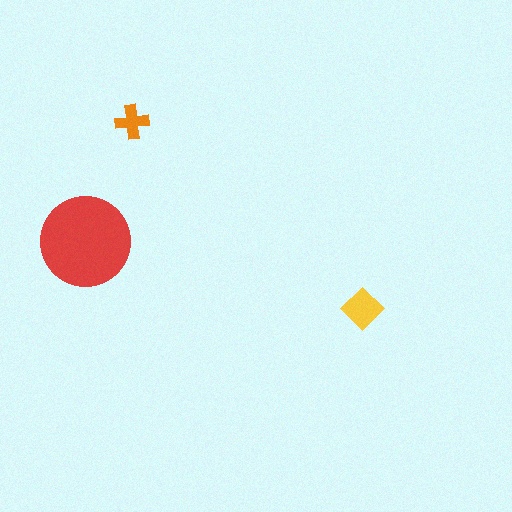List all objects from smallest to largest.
The orange cross, the yellow diamond, the red circle.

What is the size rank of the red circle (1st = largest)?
1st.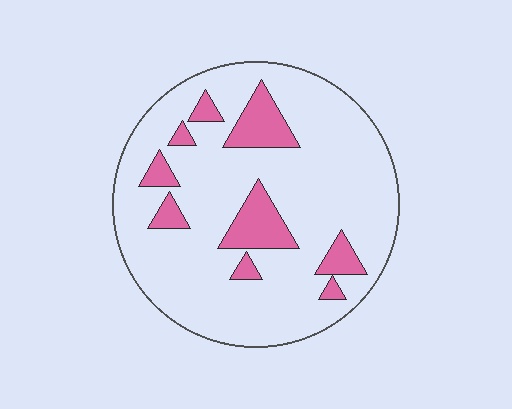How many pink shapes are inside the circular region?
9.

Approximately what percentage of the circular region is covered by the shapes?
Approximately 15%.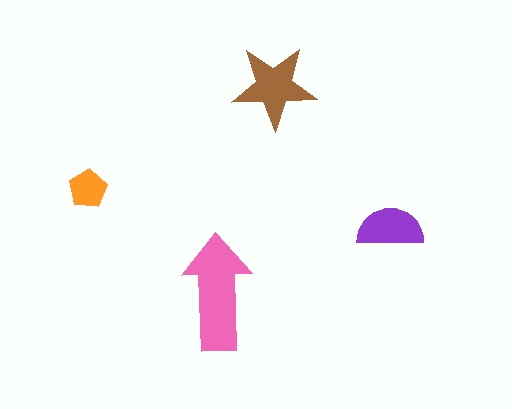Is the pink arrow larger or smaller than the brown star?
Larger.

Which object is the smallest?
The orange pentagon.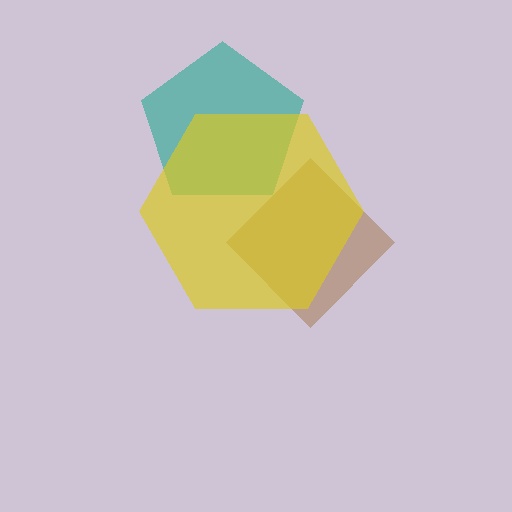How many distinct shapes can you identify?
There are 3 distinct shapes: a brown diamond, a teal pentagon, a yellow hexagon.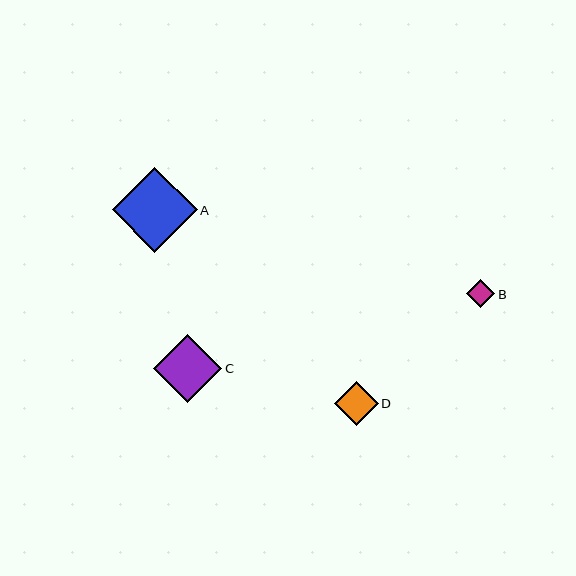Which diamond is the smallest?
Diamond B is the smallest with a size of approximately 28 pixels.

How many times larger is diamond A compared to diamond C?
Diamond A is approximately 1.2 times the size of diamond C.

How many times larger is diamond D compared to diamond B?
Diamond D is approximately 1.6 times the size of diamond B.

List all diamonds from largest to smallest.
From largest to smallest: A, C, D, B.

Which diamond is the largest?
Diamond A is the largest with a size of approximately 85 pixels.